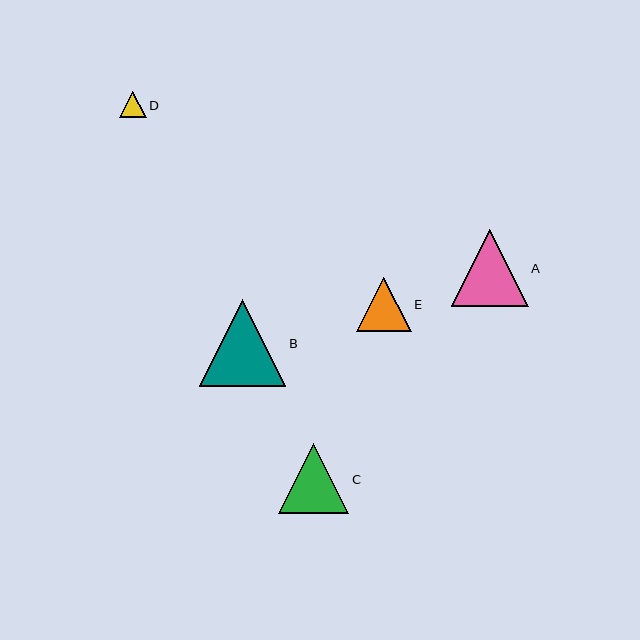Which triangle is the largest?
Triangle B is the largest with a size of approximately 87 pixels.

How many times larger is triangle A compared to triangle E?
Triangle A is approximately 1.4 times the size of triangle E.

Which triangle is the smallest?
Triangle D is the smallest with a size of approximately 27 pixels.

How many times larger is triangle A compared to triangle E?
Triangle A is approximately 1.4 times the size of triangle E.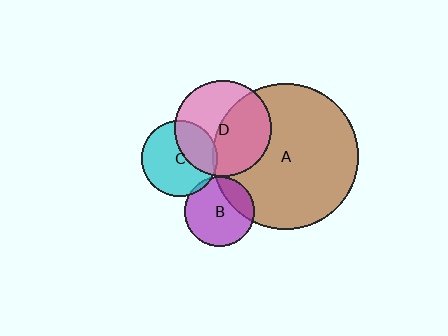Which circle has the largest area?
Circle A (brown).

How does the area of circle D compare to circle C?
Approximately 1.6 times.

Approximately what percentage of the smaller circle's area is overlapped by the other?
Approximately 25%.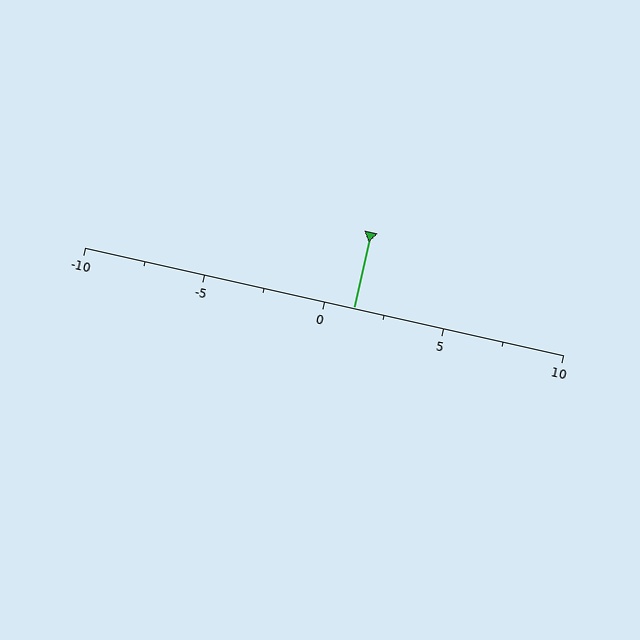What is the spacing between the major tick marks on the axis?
The major ticks are spaced 5 apart.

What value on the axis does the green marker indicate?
The marker indicates approximately 1.2.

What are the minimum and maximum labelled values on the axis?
The axis runs from -10 to 10.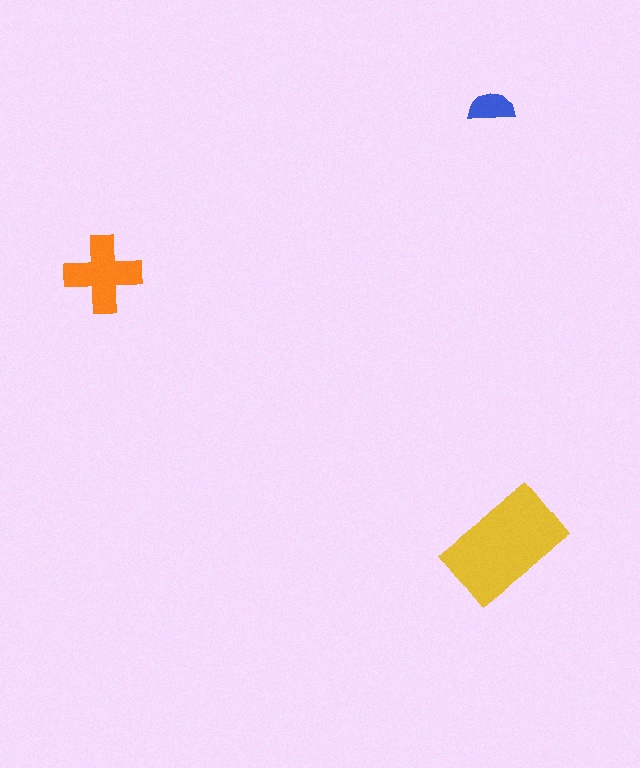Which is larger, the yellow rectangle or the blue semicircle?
The yellow rectangle.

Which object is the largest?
The yellow rectangle.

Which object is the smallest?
The blue semicircle.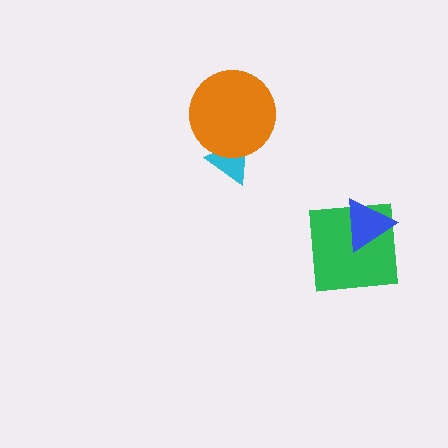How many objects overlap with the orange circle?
1 object overlaps with the orange circle.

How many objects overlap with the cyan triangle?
1 object overlaps with the cyan triangle.